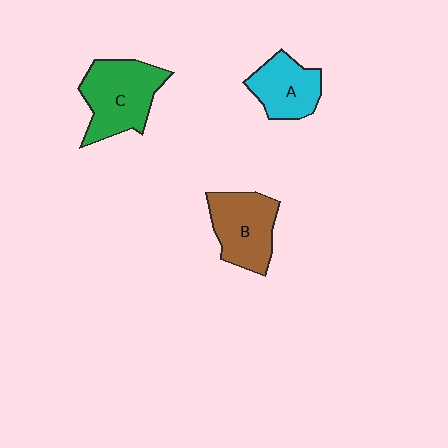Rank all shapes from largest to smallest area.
From largest to smallest: C (green), B (brown), A (cyan).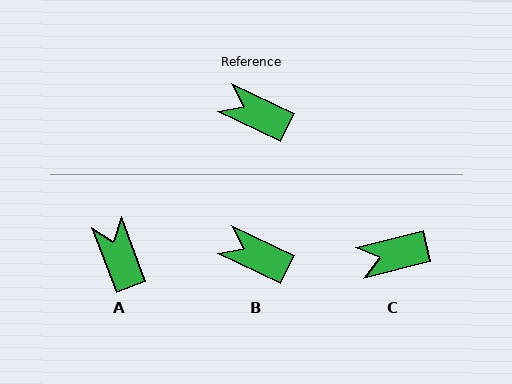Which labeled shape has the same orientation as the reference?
B.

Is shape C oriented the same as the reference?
No, it is off by about 39 degrees.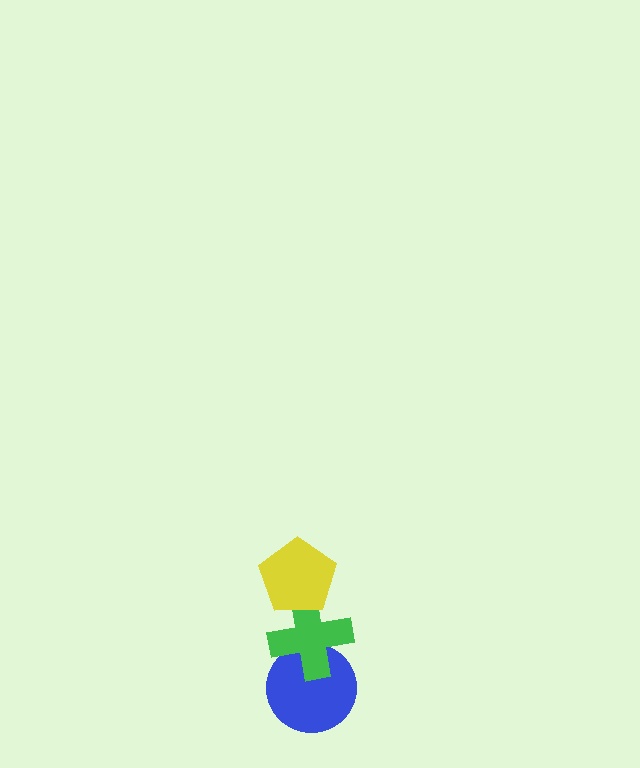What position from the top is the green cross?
The green cross is 2nd from the top.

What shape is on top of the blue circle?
The green cross is on top of the blue circle.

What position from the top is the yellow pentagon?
The yellow pentagon is 1st from the top.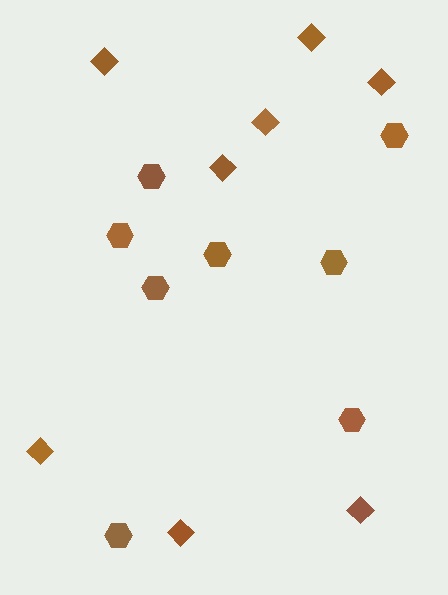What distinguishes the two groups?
There are 2 groups: one group of diamonds (8) and one group of hexagons (8).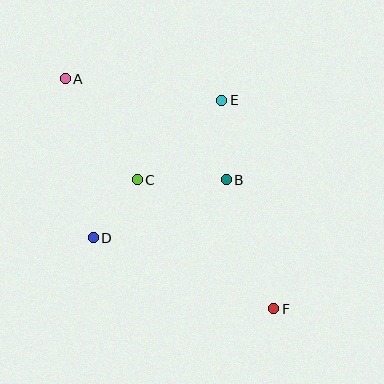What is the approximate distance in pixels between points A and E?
The distance between A and E is approximately 158 pixels.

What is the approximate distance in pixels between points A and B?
The distance between A and B is approximately 190 pixels.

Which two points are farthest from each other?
Points A and F are farthest from each other.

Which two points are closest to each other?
Points C and D are closest to each other.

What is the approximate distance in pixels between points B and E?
The distance between B and E is approximately 80 pixels.